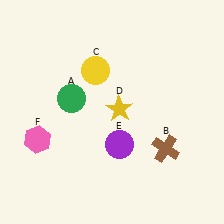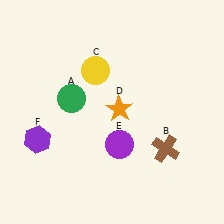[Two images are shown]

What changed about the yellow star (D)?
In Image 1, D is yellow. In Image 2, it changed to orange.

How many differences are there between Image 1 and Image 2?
There are 2 differences between the two images.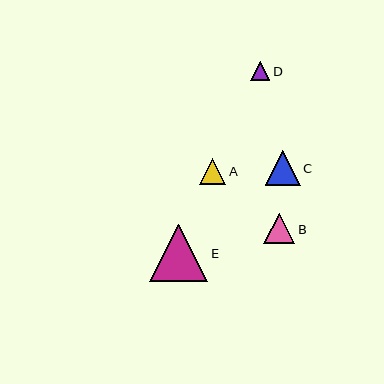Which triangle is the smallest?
Triangle D is the smallest with a size of approximately 19 pixels.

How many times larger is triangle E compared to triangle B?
Triangle E is approximately 1.9 times the size of triangle B.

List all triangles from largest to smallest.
From largest to smallest: E, C, B, A, D.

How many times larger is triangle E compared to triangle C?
Triangle E is approximately 1.7 times the size of triangle C.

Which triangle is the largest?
Triangle E is the largest with a size of approximately 58 pixels.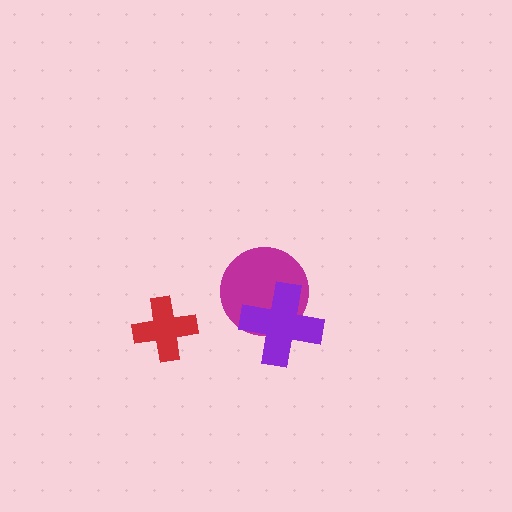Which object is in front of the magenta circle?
The purple cross is in front of the magenta circle.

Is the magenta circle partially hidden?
Yes, it is partially covered by another shape.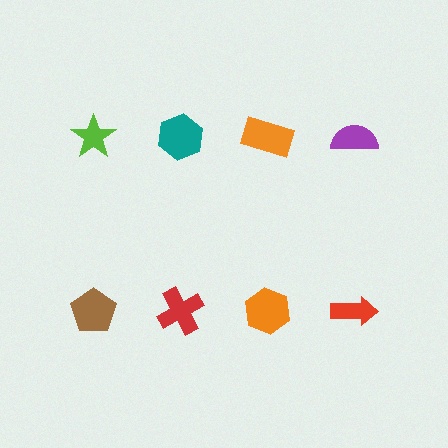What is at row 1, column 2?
A teal hexagon.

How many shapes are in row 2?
4 shapes.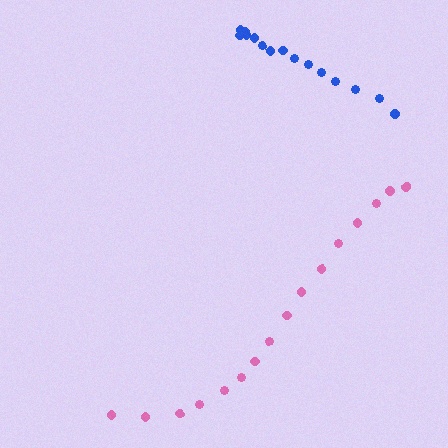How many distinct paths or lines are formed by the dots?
There are 2 distinct paths.